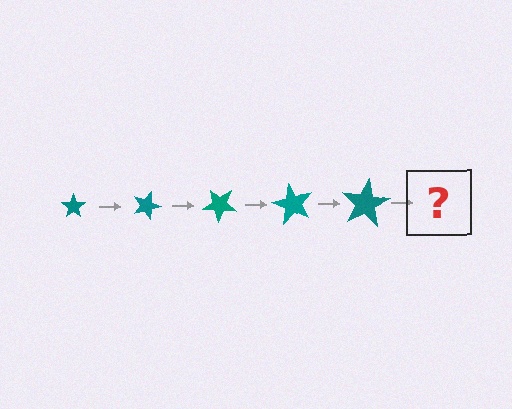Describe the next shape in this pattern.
It should be a star, larger than the previous one and rotated 100 degrees from the start.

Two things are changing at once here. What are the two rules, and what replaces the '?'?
The two rules are that the star grows larger each step and it rotates 20 degrees each step. The '?' should be a star, larger than the previous one and rotated 100 degrees from the start.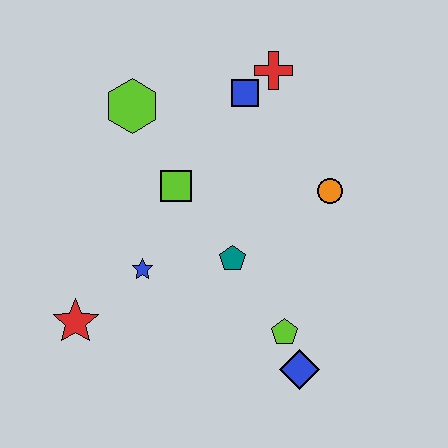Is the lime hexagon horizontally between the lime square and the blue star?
No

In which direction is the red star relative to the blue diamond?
The red star is to the left of the blue diamond.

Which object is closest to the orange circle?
The teal pentagon is closest to the orange circle.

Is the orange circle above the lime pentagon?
Yes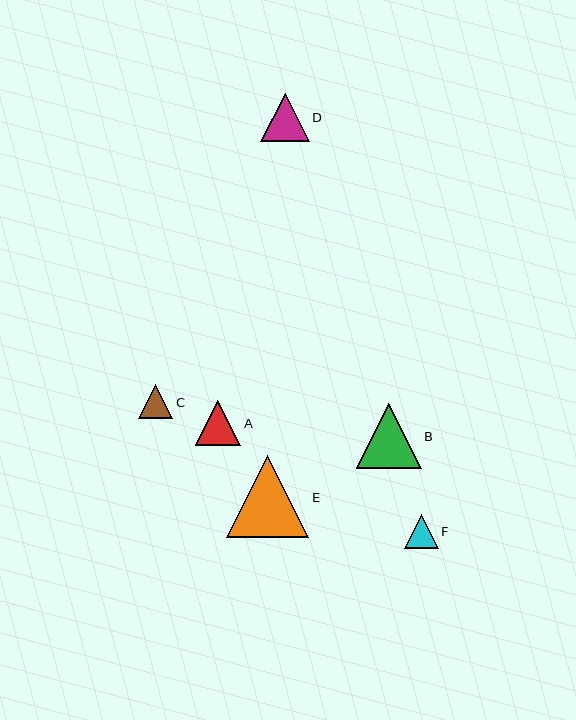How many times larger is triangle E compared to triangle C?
Triangle E is approximately 2.4 times the size of triangle C.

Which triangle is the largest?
Triangle E is the largest with a size of approximately 82 pixels.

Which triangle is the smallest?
Triangle F is the smallest with a size of approximately 34 pixels.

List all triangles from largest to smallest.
From largest to smallest: E, B, D, A, C, F.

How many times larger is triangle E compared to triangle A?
Triangle E is approximately 1.8 times the size of triangle A.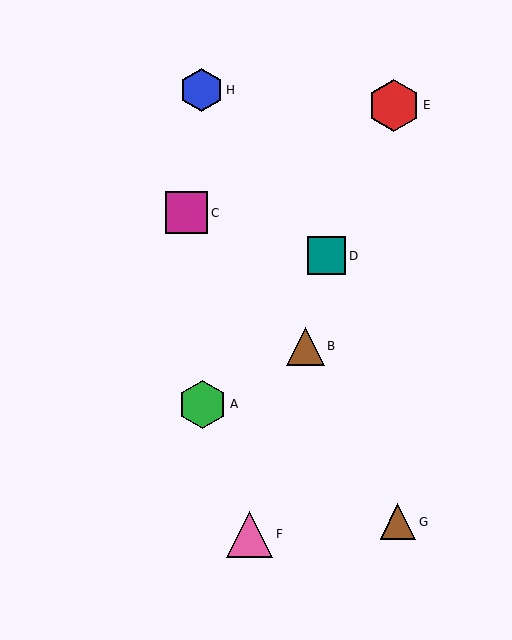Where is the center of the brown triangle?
The center of the brown triangle is at (305, 346).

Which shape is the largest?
The red hexagon (labeled E) is the largest.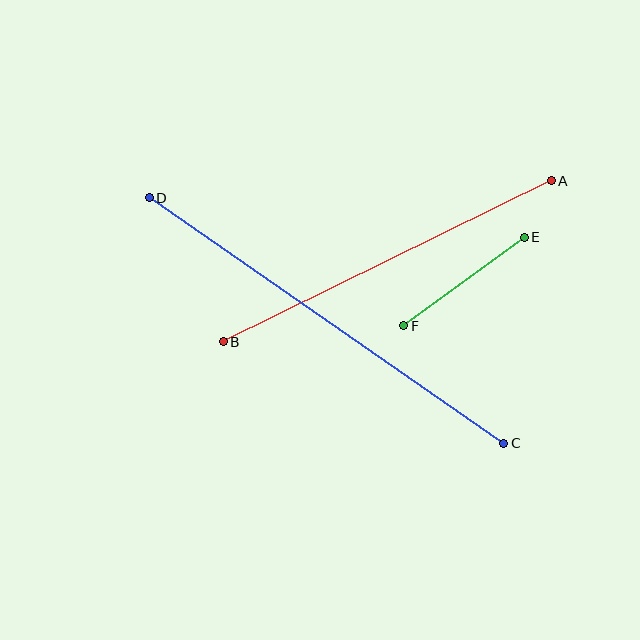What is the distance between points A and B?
The distance is approximately 365 pixels.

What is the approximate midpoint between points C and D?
The midpoint is at approximately (327, 320) pixels.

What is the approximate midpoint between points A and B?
The midpoint is at approximately (387, 261) pixels.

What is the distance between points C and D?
The distance is approximately 431 pixels.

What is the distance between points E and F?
The distance is approximately 149 pixels.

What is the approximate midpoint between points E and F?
The midpoint is at approximately (464, 281) pixels.